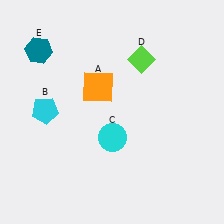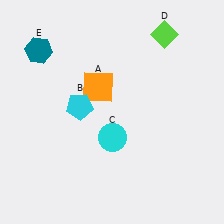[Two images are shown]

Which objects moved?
The objects that moved are: the cyan pentagon (B), the lime diamond (D).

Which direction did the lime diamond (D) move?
The lime diamond (D) moved up.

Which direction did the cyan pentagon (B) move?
The cyan pentagon (B) moved right.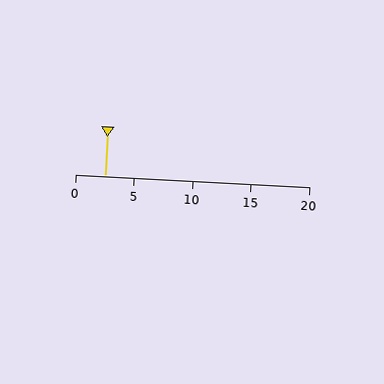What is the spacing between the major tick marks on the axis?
The major ticks are spaced 5 apart.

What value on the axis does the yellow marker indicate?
The marker indicates approximately 2.5.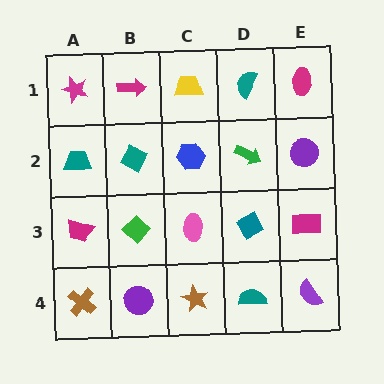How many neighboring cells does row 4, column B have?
3.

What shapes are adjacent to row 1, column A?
A teal trapezoid (row 2, column A), a magenta arrow (row 1, column B).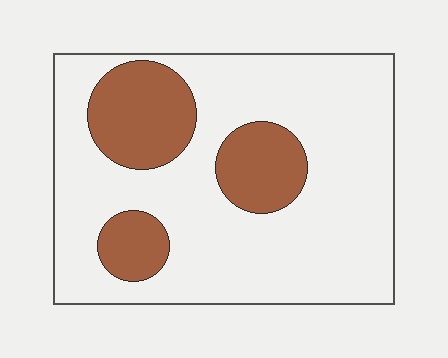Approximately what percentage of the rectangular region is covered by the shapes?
Approximately 25%.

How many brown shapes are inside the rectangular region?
3.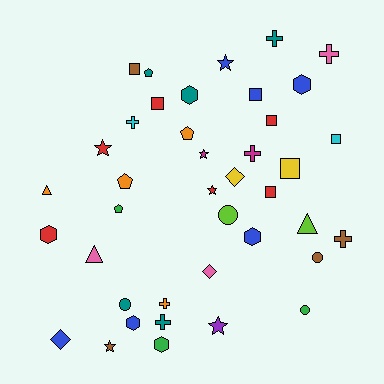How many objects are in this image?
There are 40 objects.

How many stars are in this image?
There are 6 stars.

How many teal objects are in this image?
There are 5 teal objects.